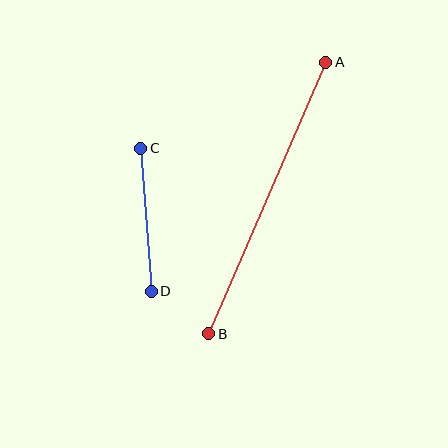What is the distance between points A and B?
The distance is approximately 296 pixels.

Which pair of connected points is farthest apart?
Points A and B are farthest apart.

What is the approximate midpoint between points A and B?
The midpoint is at approximately (267, 198) pixels.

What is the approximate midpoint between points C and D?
The midpoint is at approximately (146, 220) pixels.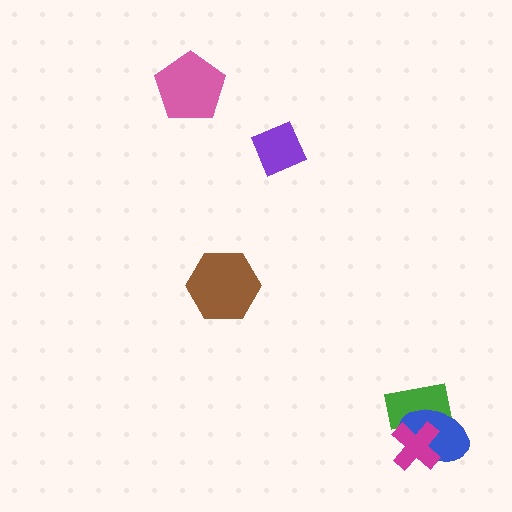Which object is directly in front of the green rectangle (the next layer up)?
The blue ellipse is directly in front of the green rectangle.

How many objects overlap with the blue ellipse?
2 objects overlap with the blue ellipse.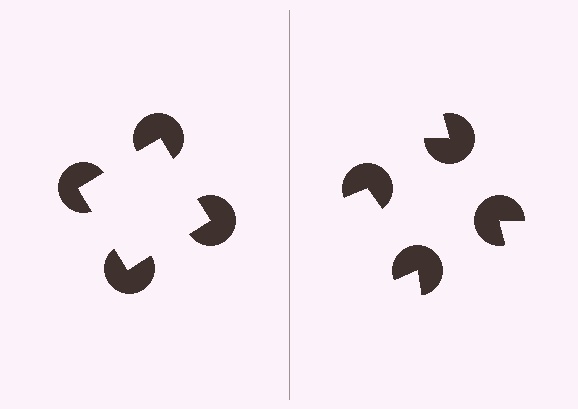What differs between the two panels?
The pac-man discs are positioned identically on both sides; only the wedge orientations differ. On the left they align to a square; on the right they are misaligned.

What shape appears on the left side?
An illusory square.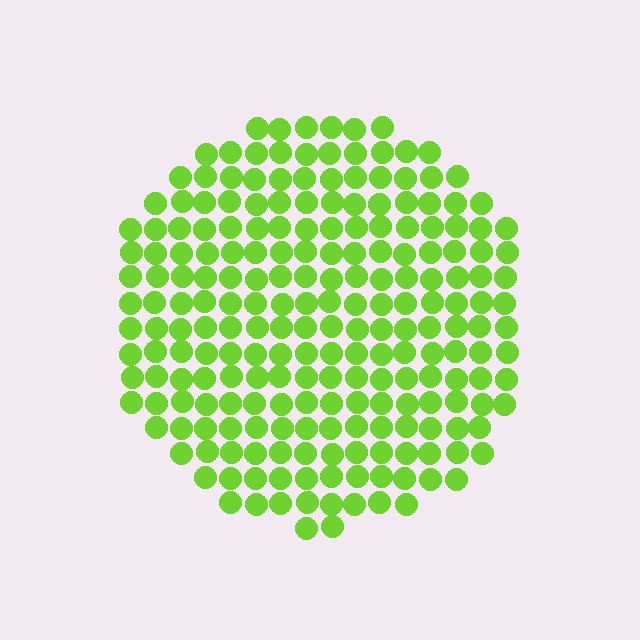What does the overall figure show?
The overall figure shows a circle.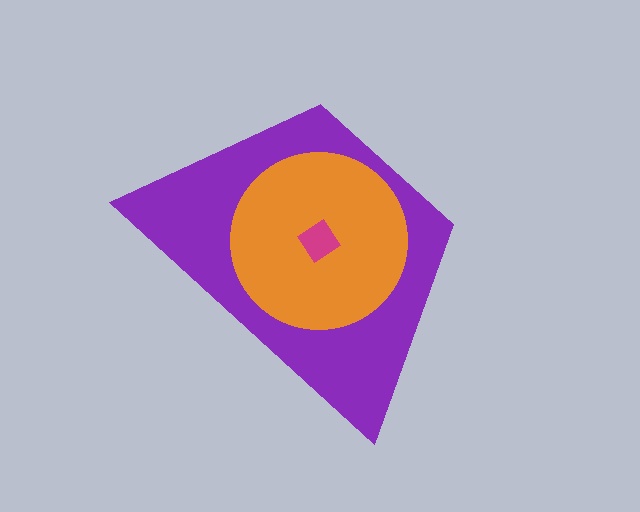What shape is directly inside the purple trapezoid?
The orange circle.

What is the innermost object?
The magenta diamond.